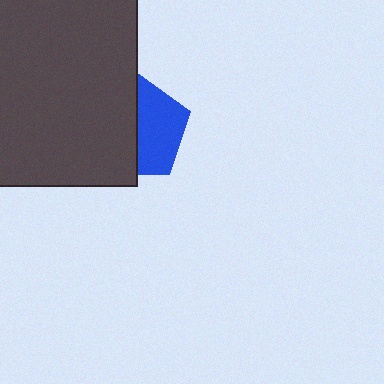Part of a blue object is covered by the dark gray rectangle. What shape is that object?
It is a pentagon.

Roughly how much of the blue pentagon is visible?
About half of it is visible (roughly 49%).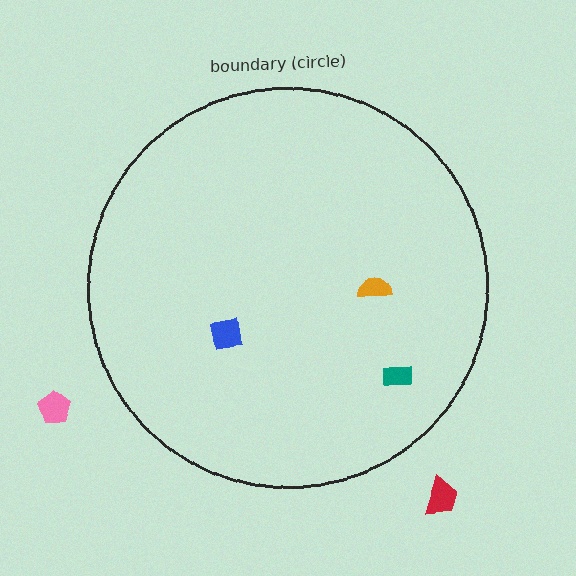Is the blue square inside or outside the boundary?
Inside.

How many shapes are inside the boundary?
3 inside, 2 outside.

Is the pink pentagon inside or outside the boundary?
Outside.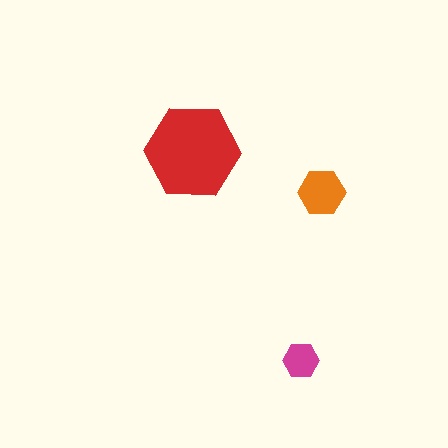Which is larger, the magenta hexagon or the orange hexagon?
The orange one.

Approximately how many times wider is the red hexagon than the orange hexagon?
About 2 times wider.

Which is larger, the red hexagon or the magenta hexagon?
The red one.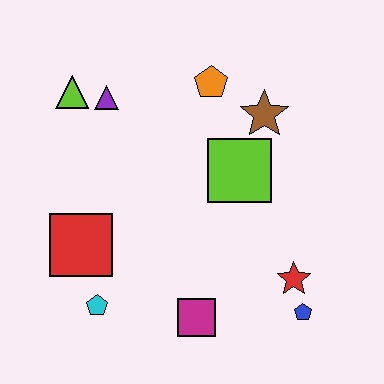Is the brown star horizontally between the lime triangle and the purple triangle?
No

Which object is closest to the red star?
The blue pentagon is closest to the red star.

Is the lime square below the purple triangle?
Yes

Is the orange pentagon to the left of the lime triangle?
No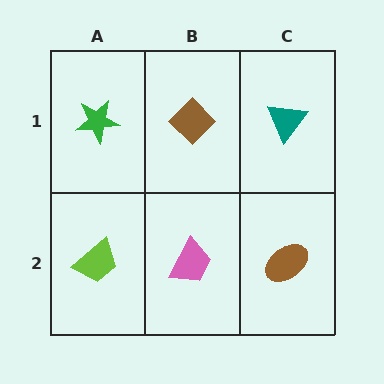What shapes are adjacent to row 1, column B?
A pink trapezoid (row 2, column B), a green star (row 1, column A), a teal triangle (row 1, column C).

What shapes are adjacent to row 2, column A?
A green star (row 1, column A), a pink trapezoid (row 2, column B).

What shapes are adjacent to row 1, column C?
A brown ellipse (row 2, column C), a brown diamond (row 1, column B).